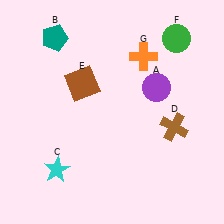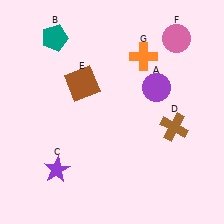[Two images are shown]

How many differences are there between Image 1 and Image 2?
There are 2 differences between the two images.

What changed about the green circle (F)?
In Image 1, F is green. In Image 2, it changed to pink.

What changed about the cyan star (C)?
In Image 1, C is cyan. In Image 2, it changed to purple.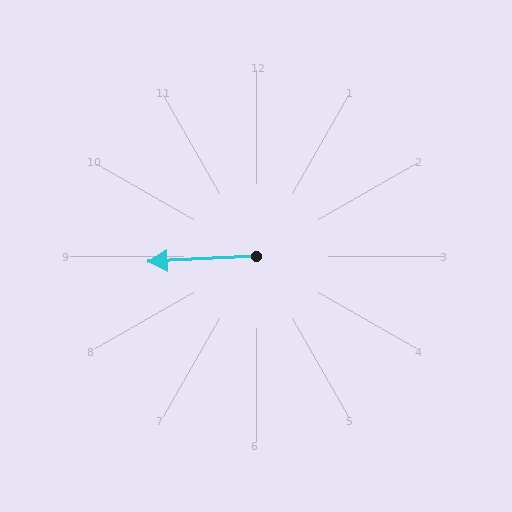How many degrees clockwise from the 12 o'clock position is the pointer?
Approximately 267 degrees.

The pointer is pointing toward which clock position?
Roughly 9 o'clock.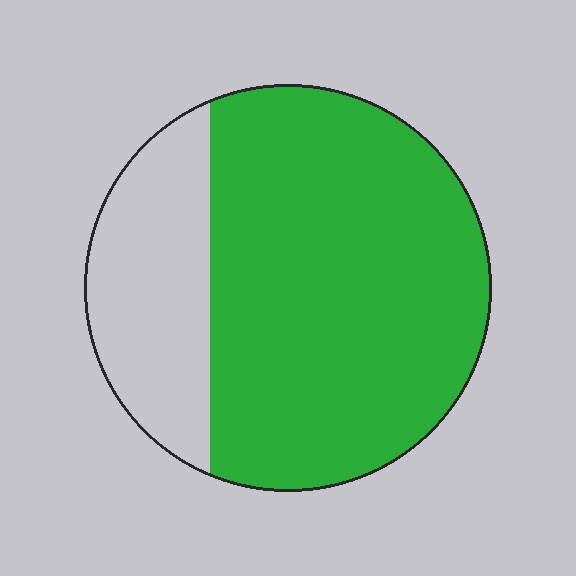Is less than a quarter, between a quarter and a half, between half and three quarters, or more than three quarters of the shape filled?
Between half and three quarters.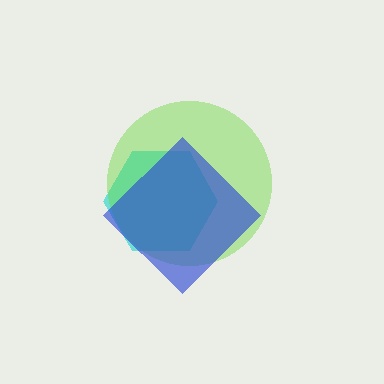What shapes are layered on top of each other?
The layered shapes are: a cyan hexagon, a lime circle, a blue diamond.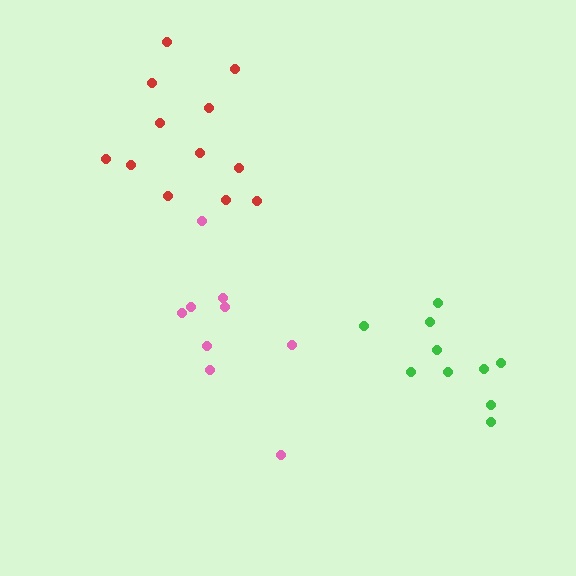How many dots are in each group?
Group 1: 12 dots, Group 2: 9 dots, Group 3: 10 dots (31 total).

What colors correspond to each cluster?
The clusters are colored: red, pink, green.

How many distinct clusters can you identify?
There are 3 distinct clusters.